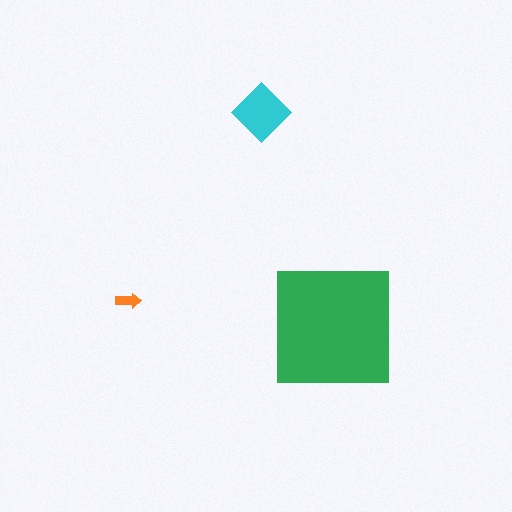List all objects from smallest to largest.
The orange arrow, the cyan diamond, the green square.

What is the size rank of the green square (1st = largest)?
1st.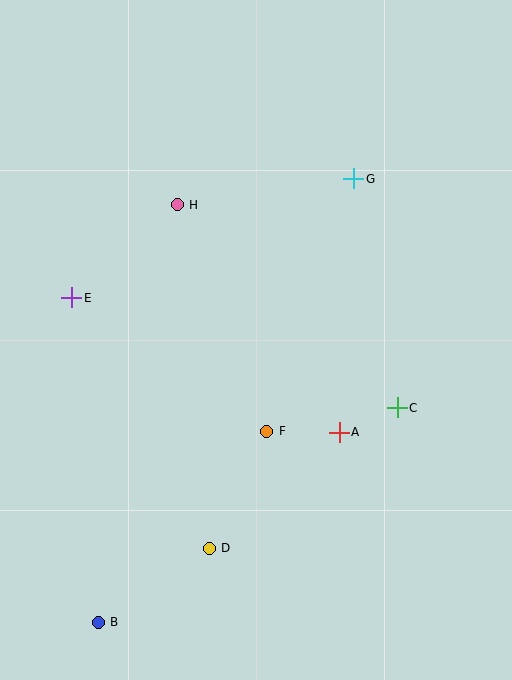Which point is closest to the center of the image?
Point F at (267, 431) is closest to the center.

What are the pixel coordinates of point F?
Point F is at (267, 431).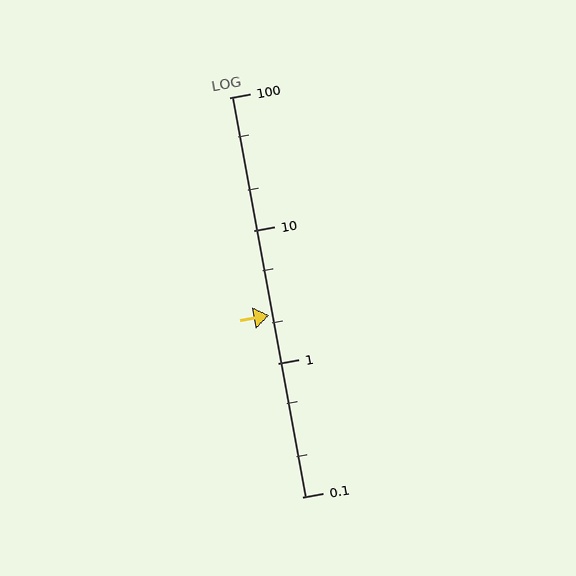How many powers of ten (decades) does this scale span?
The scale spans 3 decades, from 0.1 to 100.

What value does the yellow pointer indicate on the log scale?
The pointer indicates approximately 2.3.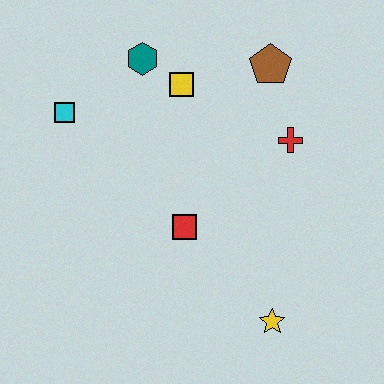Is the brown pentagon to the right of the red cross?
No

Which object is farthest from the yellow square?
The yellow star is farthest from the yellow square.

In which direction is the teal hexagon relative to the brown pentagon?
The teal hexagon is to the left of the brown pentagon.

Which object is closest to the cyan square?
The teal hexagon is closest to the cyan square.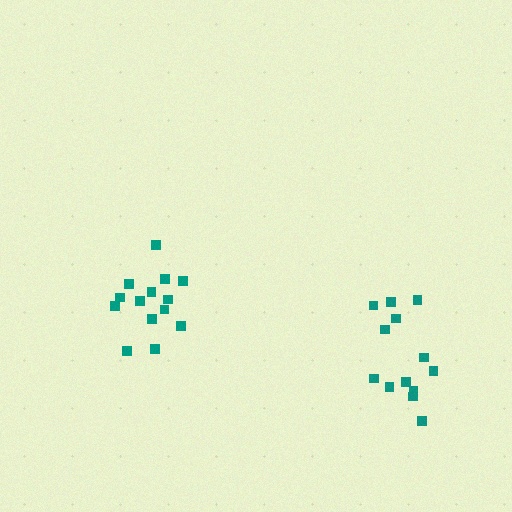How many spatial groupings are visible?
There are 2 spatial groupings.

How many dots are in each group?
Group 1: 13 dots, Group 2: 14 dots (27 total).